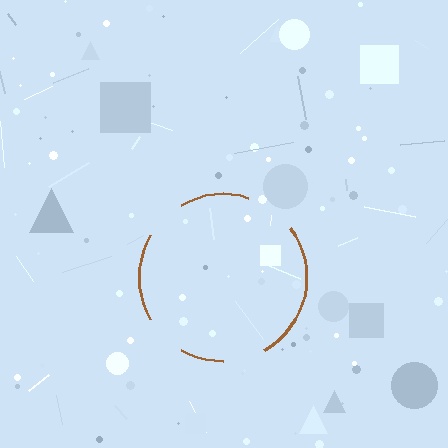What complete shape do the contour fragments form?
The contour fragments form a circle.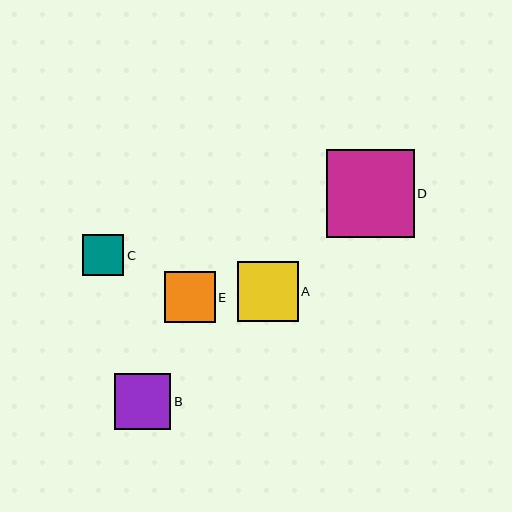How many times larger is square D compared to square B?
Square D is approximately 1.6 times the size of square B.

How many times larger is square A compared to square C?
Square A is approximately 1.5 times the size of square C.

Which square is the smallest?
Square C is the smallest with a size of approximately 41 pixels.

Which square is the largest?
Square D is the largest with a size of approximately 88 pixels.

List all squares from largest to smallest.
From largest to smallest: D, A, B, E, C.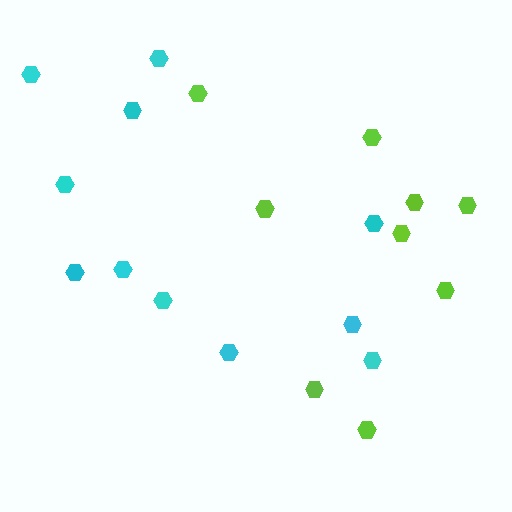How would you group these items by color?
There are 2 groups: one group of lime hexagons (9) and one group of cyan hexagons (11).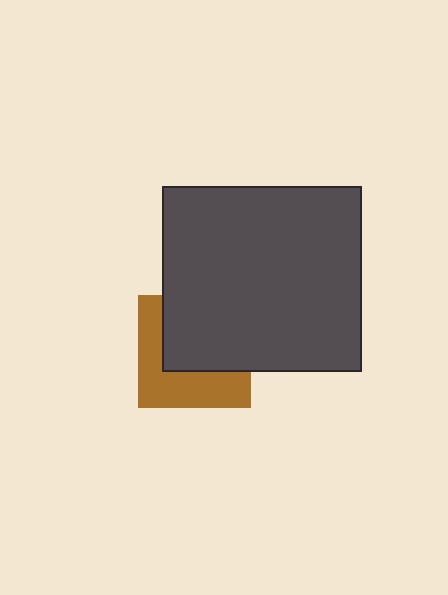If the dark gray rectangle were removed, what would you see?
You would see the complete brown square.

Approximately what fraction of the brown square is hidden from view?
Roughly 54% of the brown square is hidden behind the dark gray rectangle.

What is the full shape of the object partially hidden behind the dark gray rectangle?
The partially hidden object is a brown square.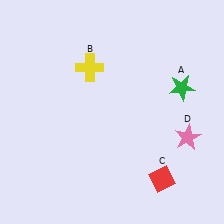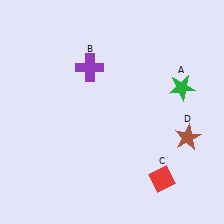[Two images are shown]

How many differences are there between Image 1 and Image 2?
There are 2 differences between the two images.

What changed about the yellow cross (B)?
In Image 1, B is yellow. In Image 2, it changed to purple.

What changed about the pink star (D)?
In Image 1, D is pink. In Image 2, it changed to brown.